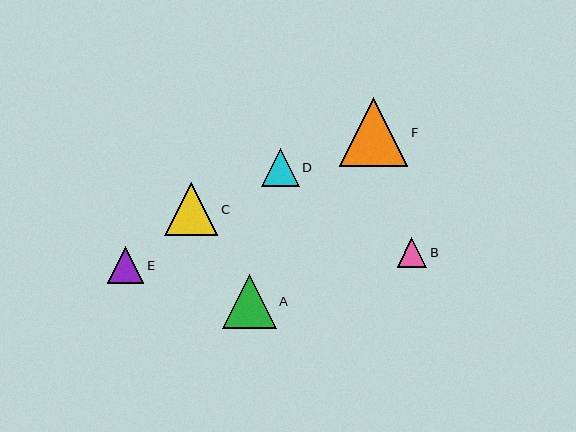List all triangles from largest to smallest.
From largest to smallest: F, A, C, D, E, B.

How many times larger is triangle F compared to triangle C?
Triangle F is approximately 1.3 times the size of triangle C.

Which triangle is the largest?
Triangle F is the largest with a size of approximately 68 pixels.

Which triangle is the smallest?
Triangle B is the smallest with a size of approximately 30 pixels.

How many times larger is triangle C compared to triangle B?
Triangle C is approximately 1.8 times the size of triangle B.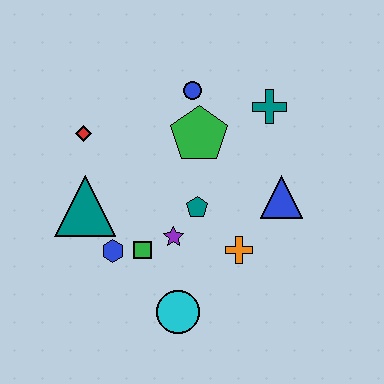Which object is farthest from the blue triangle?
The red diamond is farthest from the blue triangle.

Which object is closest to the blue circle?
The green pentagon is closest to the blue circle.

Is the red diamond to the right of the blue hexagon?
No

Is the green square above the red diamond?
No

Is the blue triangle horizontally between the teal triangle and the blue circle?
No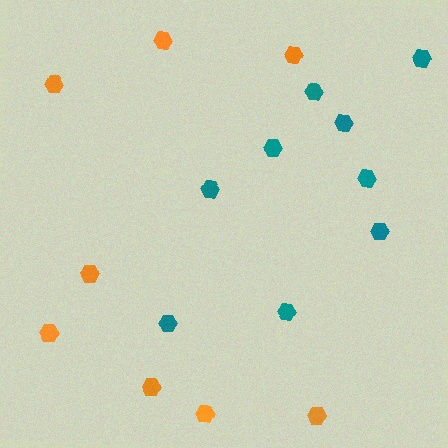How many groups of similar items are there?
There are 2 groups: one group of orange hexagons (8) and one group of teal hexagons (9).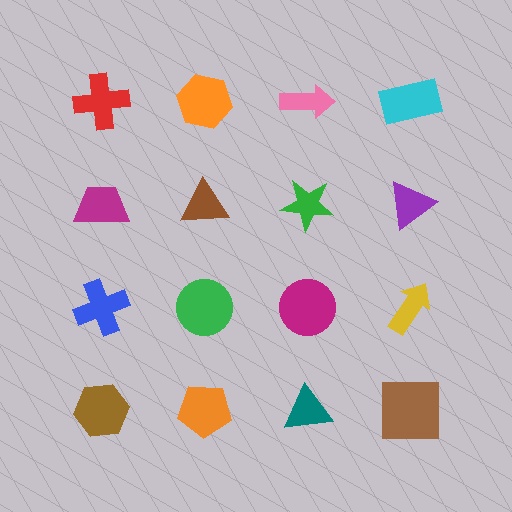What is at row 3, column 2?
A green circle.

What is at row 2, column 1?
A magenta trapezoid.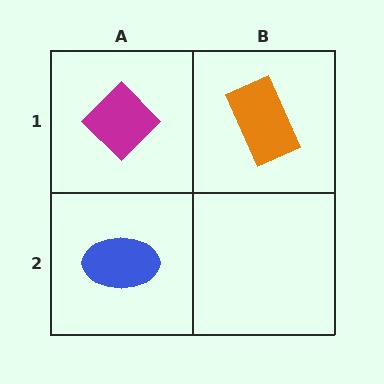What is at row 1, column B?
An orange rectangle.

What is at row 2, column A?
A blue ellipse.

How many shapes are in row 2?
1 shape.